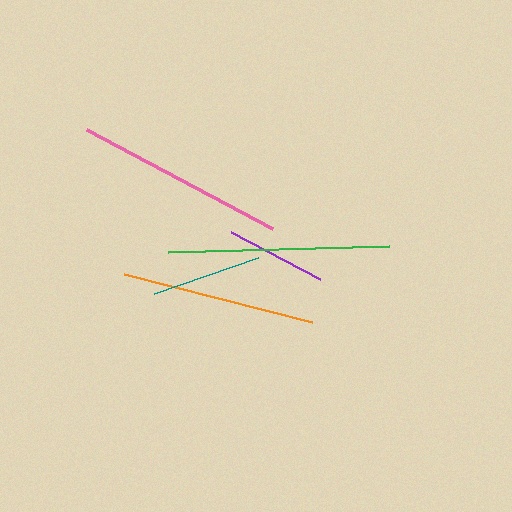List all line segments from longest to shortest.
From longest to shortest: green, pink, orange, teal, purple.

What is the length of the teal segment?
The teal segment is approximately 110 pixels long.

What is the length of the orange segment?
The orange segment is approximately 194 pixels long.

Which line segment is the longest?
The green line is the longest at approximately 221 pixels.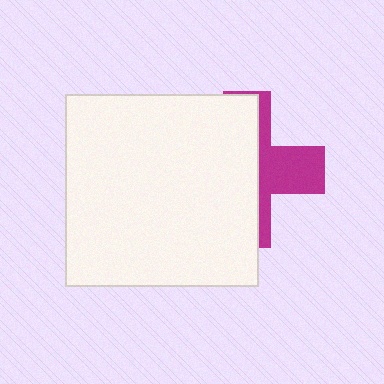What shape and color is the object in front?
The object in front is a white square.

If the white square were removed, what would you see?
You would see the complete magenta cross.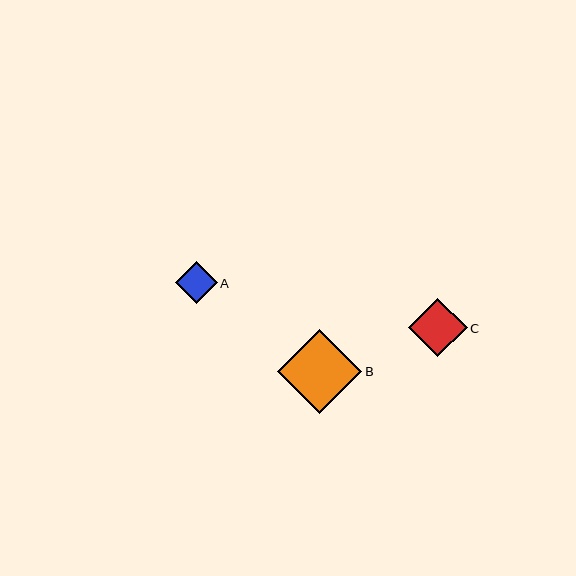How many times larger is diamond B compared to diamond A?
Diamond B is approximately 2.0 times the size of diamond A.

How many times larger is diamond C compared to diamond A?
Diamond C is approximately 1.4 times the size of diamond A.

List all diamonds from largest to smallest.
From largest to smallest: B, C, A.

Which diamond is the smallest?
Diamond A is the smallest with a size of approximately 41 pixels.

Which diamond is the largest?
Diamond B is the largest with a size of approximately 84 pixels.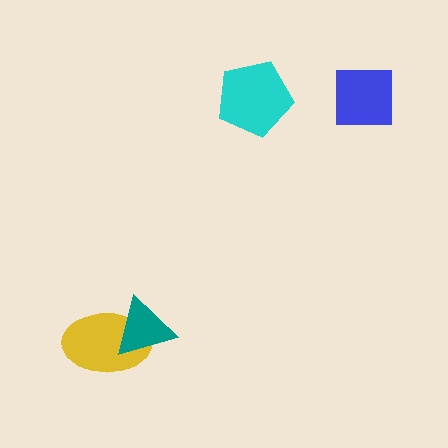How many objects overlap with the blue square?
0 objects overlap with the blue square.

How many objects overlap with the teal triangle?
1 object overlaps with the teal triangle.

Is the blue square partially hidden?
No, no other shape covers it.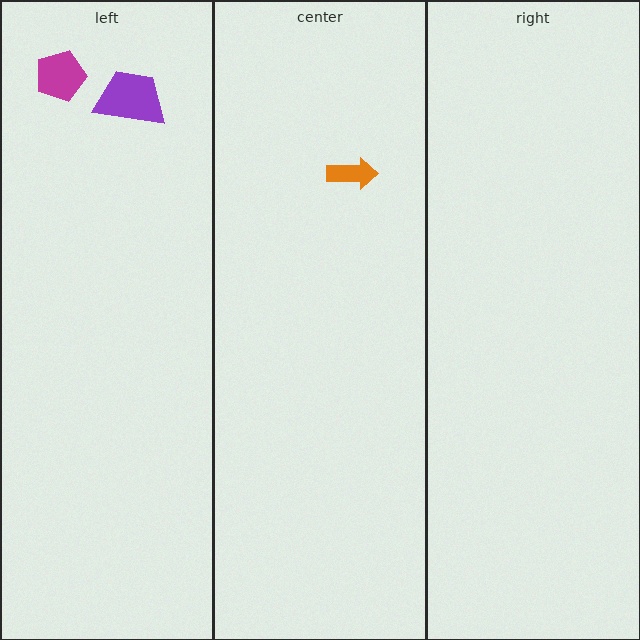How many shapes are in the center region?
1.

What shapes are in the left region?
The magenta pentagon, the purple trapezoid.